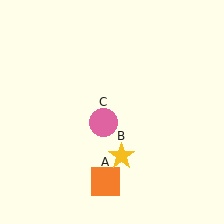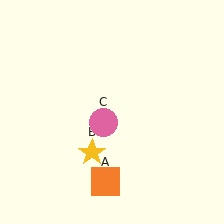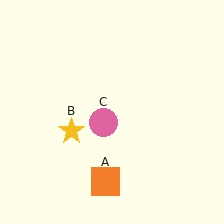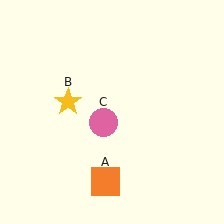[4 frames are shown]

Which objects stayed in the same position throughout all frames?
Orange square (object A) and pink circle (object C) remained stationary.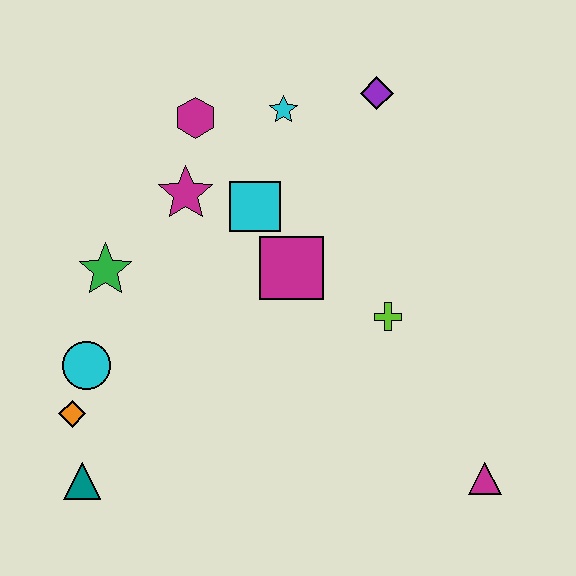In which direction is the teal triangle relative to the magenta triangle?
The teal triangle is to the left of the magenta triangle.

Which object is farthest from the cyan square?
The magenta triangle is farthest from the cyan square.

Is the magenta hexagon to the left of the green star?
No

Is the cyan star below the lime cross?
No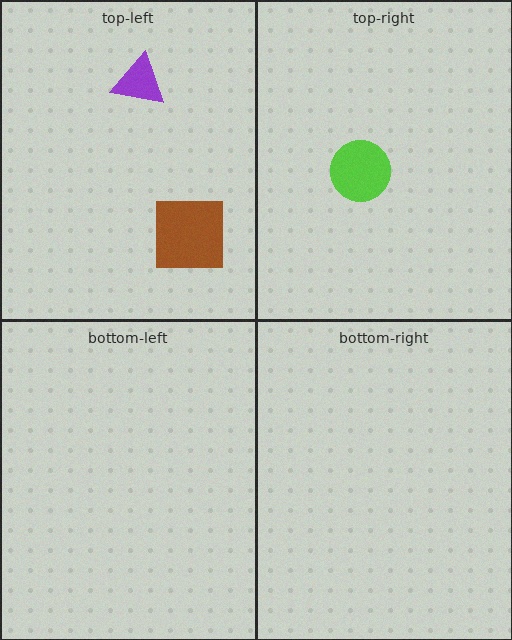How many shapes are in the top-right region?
1.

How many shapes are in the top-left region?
2.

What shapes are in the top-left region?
The brown square, the purple triangle.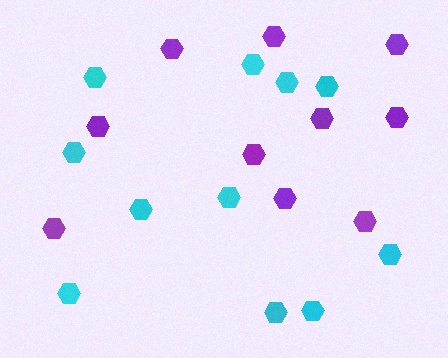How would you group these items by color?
There are 2 groups: one group of purple hexagons (10) and one group of cyan hexagons (11).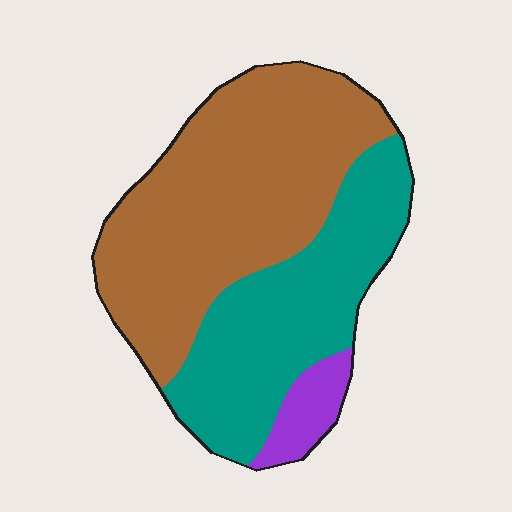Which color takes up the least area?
Purple, at roughly 5%.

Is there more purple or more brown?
Brown.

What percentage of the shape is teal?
Teal covers roughly 40% of the shape.